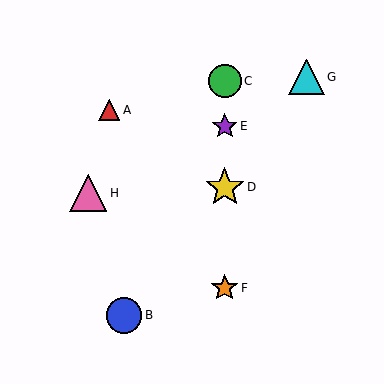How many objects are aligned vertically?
4 objects (C, D, E, F) are aligned vertically.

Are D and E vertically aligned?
Yes, both are at x≈225.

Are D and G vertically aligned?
No, D is at x≈225 and G is at x≈307.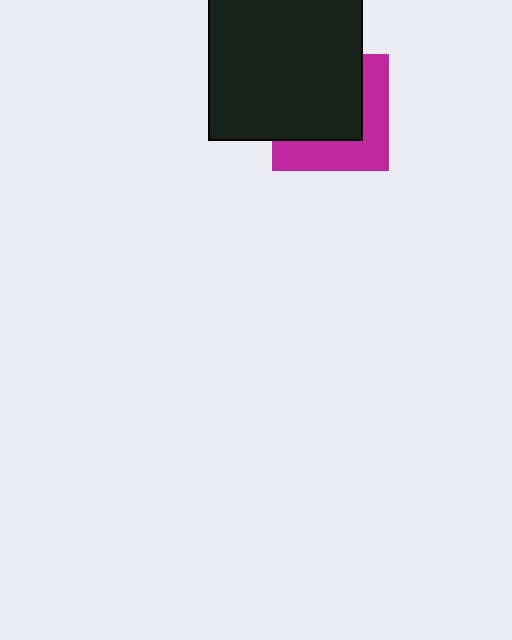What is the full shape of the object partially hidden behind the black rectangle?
The partially hidden object is a magenta square.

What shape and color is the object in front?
The object in front is a black rectangle.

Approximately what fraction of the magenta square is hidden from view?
Roughly 58% of the magenta square is hidden behind the black rectangle.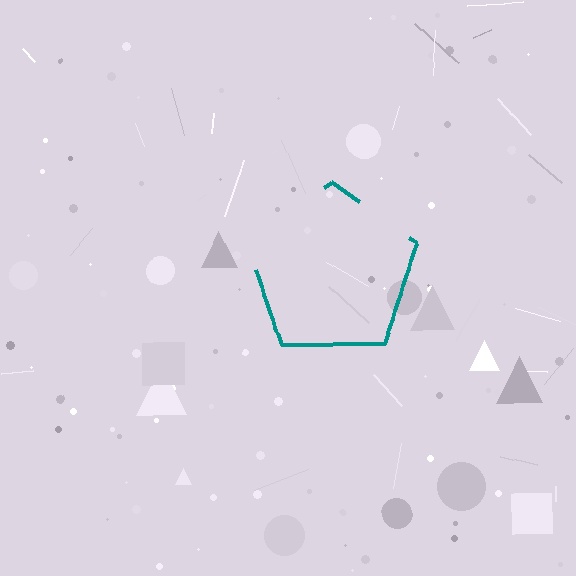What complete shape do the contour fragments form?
The contour fragments form a pentagon.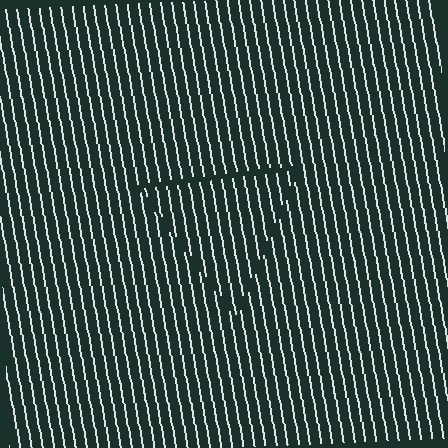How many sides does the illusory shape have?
3 sides — the line-ends trace a triangle.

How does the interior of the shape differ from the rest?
The interior of the shape contains the same grating, shifted by half a period — the contour is defined by the phase discontinuity where line-ends from the inner and outer gratings abut.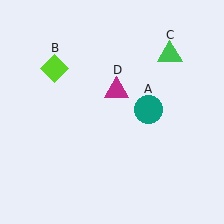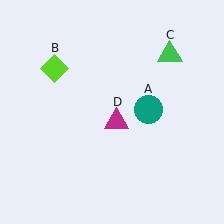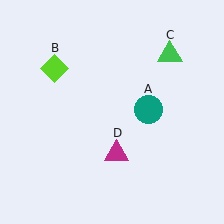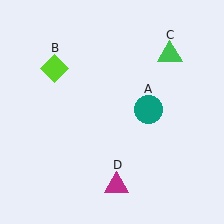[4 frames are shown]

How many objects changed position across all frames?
1 object changed position: magenta triangle (object D).